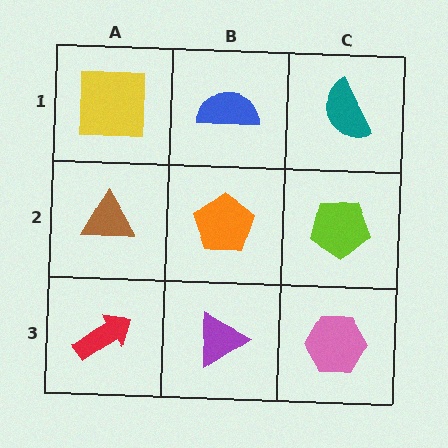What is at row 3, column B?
A purple triangle.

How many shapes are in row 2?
3 shapes.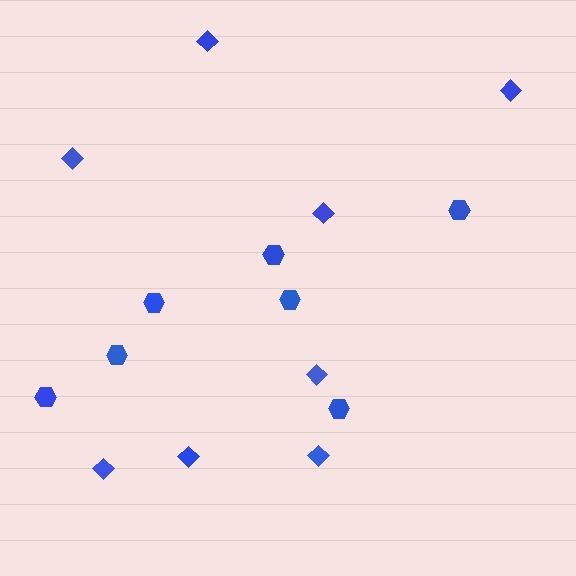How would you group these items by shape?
There are 2 groups: one group of hexagons (7) and one group of diamonds (8).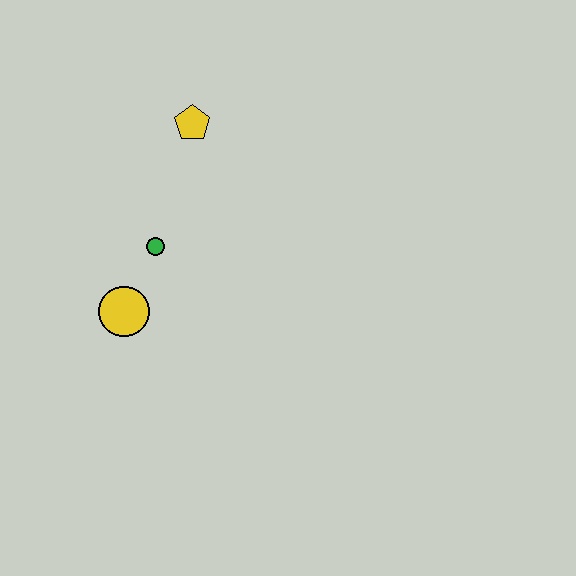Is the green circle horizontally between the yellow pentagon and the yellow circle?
Yes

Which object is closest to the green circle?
The yellow circle is closest to the green circle.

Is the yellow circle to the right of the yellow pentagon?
No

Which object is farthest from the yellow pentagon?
The yellow circle is farthest from the yellow pentagon.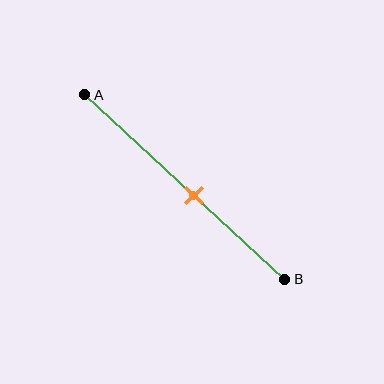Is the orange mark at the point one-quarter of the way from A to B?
No, the mark is at about 55% from A, not at the 25% one-quarter point.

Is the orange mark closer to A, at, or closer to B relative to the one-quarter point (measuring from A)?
The orange mark is closer to point B than the one-quarter point of segment AB.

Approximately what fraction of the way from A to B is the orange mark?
The orange mark is approximately 55% of the way from A to B.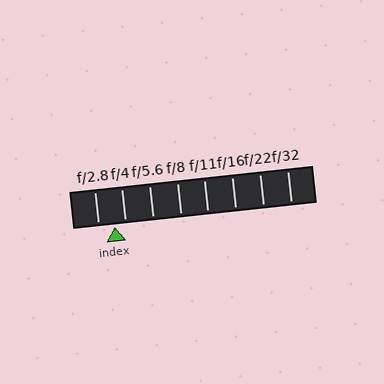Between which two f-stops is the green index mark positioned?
The index mark is between f/2.8 and f/4.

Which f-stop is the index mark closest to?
The index mark is closest to f/4.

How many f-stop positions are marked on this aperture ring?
There are 8 f-stop positions marked.